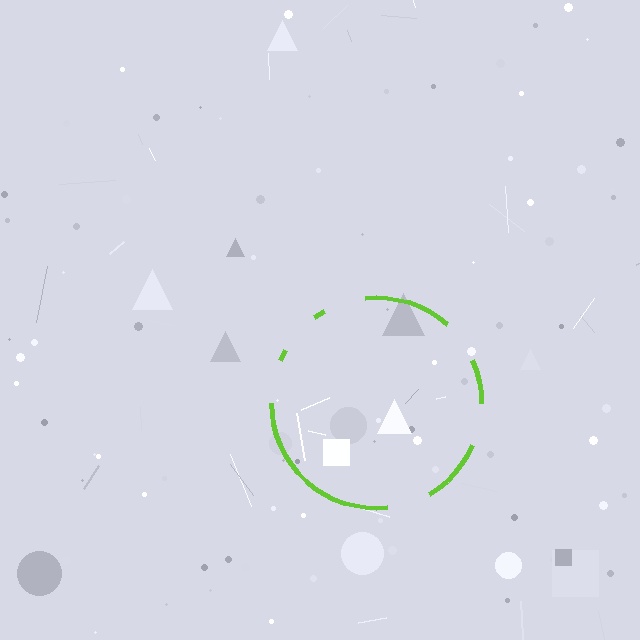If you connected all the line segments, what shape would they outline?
They would outline a circle.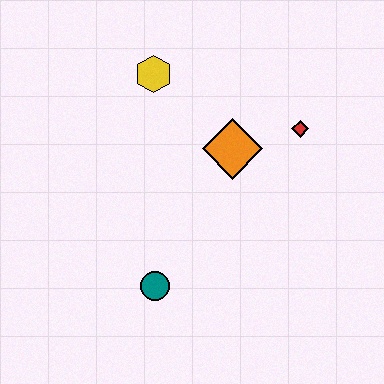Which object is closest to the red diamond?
The orange diamond is closest to the red diamond.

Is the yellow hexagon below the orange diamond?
No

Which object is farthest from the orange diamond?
The teal circle is farthest from the orange diamond.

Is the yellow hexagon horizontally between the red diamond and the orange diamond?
No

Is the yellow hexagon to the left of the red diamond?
Yes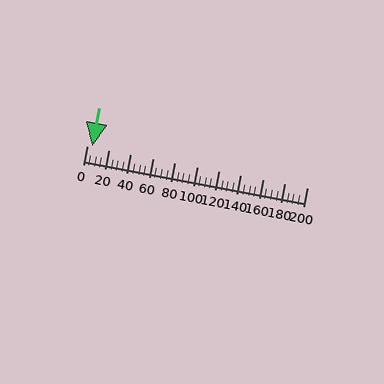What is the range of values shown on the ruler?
The ruler shows values from 0 to 200.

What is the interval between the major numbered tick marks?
The major tick marks are spaced 20 units apart.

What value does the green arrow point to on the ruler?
The green arrow points to approximately 5.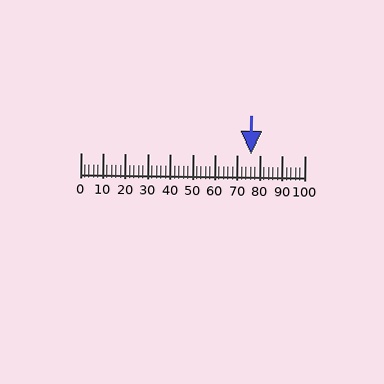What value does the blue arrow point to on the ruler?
The blue arrow points to approximately 76.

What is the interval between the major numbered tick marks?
The major tick marks are spaced 10 units apart.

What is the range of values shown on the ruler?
The ruler shows values from 0 to 100.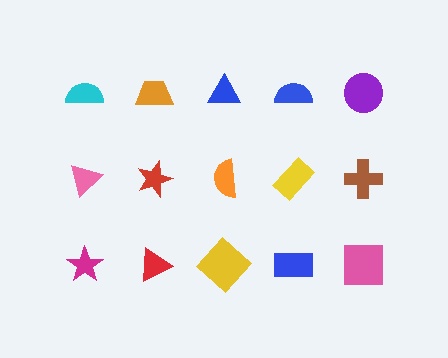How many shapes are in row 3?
5 shapes.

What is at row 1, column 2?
An orange trapezoid.